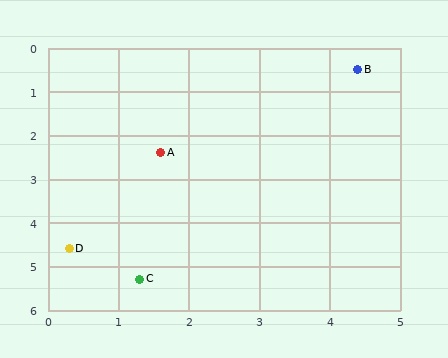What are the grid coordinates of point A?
Point A is at approximately (1.6, 2.4).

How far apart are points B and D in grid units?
Points B and D are about 5.8 grid units apart.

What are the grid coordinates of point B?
Point B is at approximately (4.4, 0.5).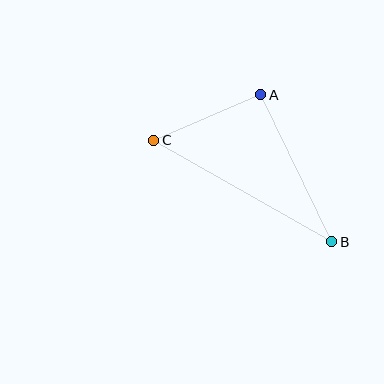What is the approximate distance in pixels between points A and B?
The distance between A and B is approximately 163 pixels.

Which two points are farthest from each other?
Points B and C are farthest from each other.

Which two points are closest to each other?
Points A and C are closest to each other.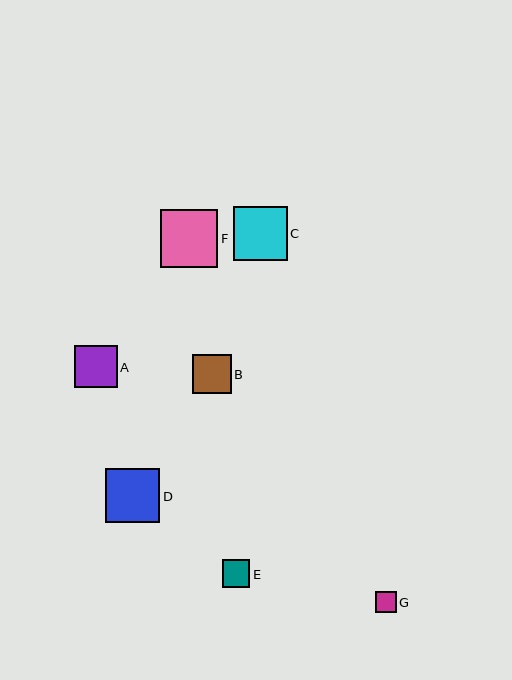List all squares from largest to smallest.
From largest to smallest: F, C, D, A, B, E, G.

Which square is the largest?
Square F is the largest with a size of approximately 58 pixels.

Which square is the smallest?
Square G is the smallest with a size of approximately 20 pixels.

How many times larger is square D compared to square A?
Square D is approximately 1.3 times the size of square A.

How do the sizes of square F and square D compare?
Square F and square D are approximately the same size.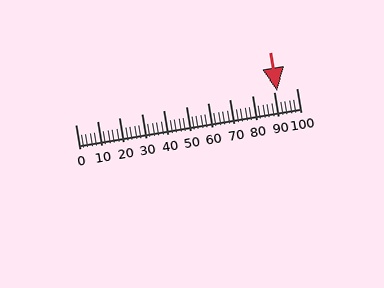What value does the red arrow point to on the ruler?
The red arrow points to approximately 91.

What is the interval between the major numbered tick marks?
The major tick marks are spaced 10 units apart.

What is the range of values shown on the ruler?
The ruler shows values from 0 to 100.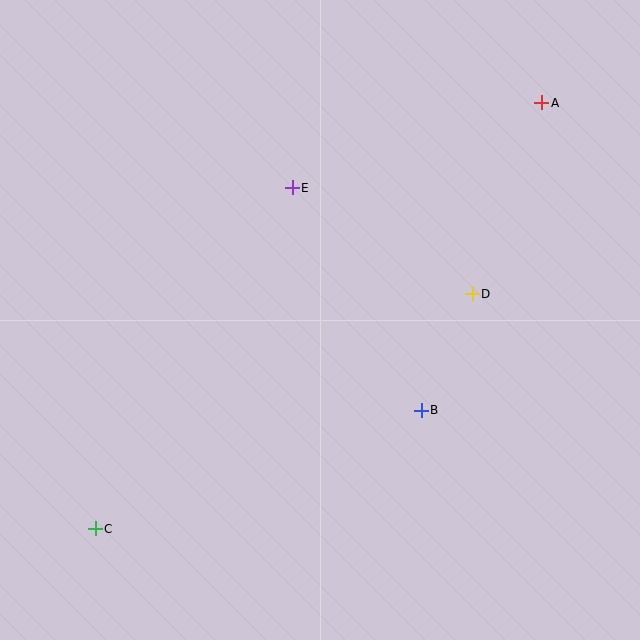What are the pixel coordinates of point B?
Point B is at (421, 410).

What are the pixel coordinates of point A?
Point A is at (541, 103).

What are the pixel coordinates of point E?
Point E is at (292, 188).